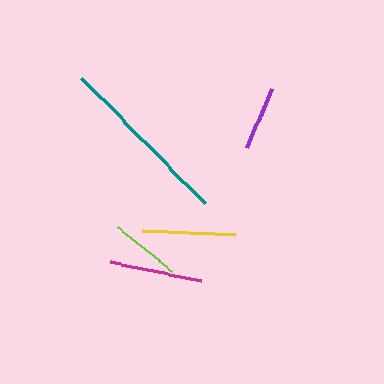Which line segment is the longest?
The teal line is the longest at approximately 176 pixels.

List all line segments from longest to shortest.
From longest to shortest: teal, yellow, magenta, lime, purple.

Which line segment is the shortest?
The purple line is the shortest at approximately 65 pixels.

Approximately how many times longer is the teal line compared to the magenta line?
The teal line is approximately 1.9 times the length of the magenta line.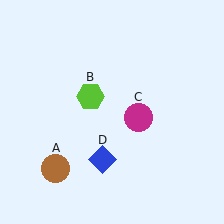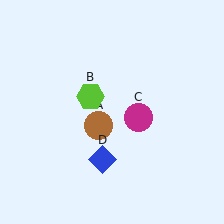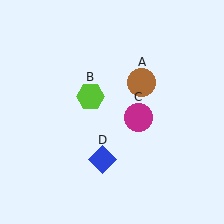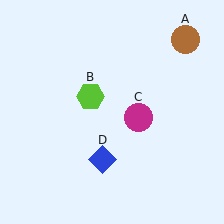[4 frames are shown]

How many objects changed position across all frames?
1 object changed position: brown circle (object A).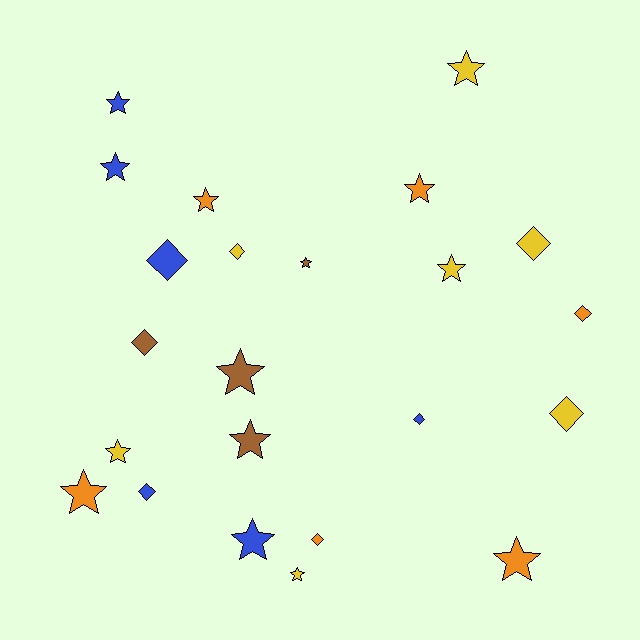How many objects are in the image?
There are 23 objects.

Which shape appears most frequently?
Star, with 14 objects.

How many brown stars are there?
There are 3 brown stars.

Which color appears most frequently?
Yellow, with 7 objects.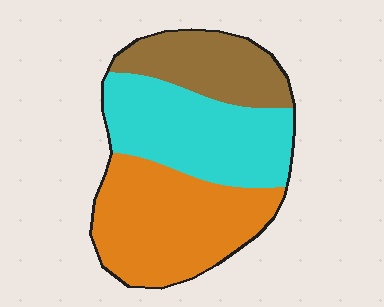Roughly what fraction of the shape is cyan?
Cyan covers about 35% of the shape.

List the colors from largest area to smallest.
From largest to smallest: orange, cyan, brown.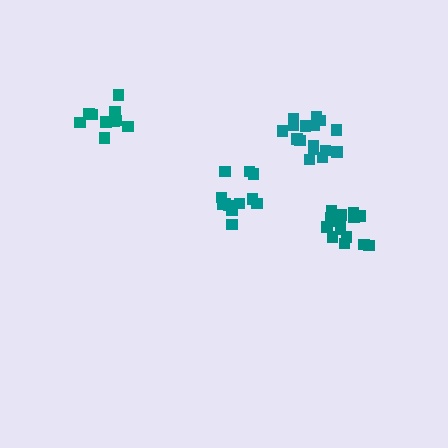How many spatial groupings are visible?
There are 4 spatial groupings.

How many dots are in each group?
Group 1: 16 dots, Group 2: 12 dots, Group 3: 16 dots, Group 4: 10 dots (54 total).